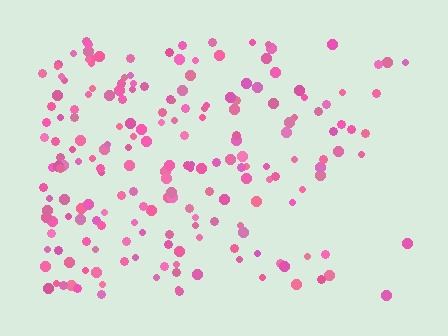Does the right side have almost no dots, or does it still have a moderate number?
Still a moderate number, just noticeably fewer than the left.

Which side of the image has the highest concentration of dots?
The left.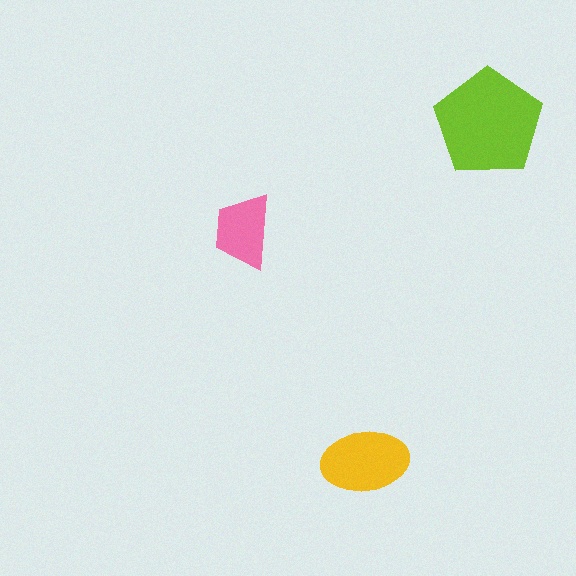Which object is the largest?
The lime pentagon.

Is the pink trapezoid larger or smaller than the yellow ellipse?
Smaller.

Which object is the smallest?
The pink trapezoid.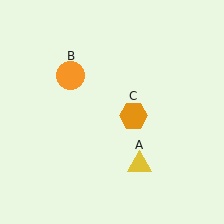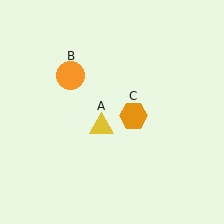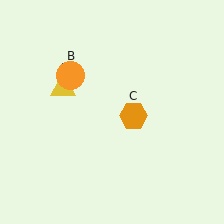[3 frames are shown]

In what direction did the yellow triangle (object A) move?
The yellow triangle (object A) moved up and to the left.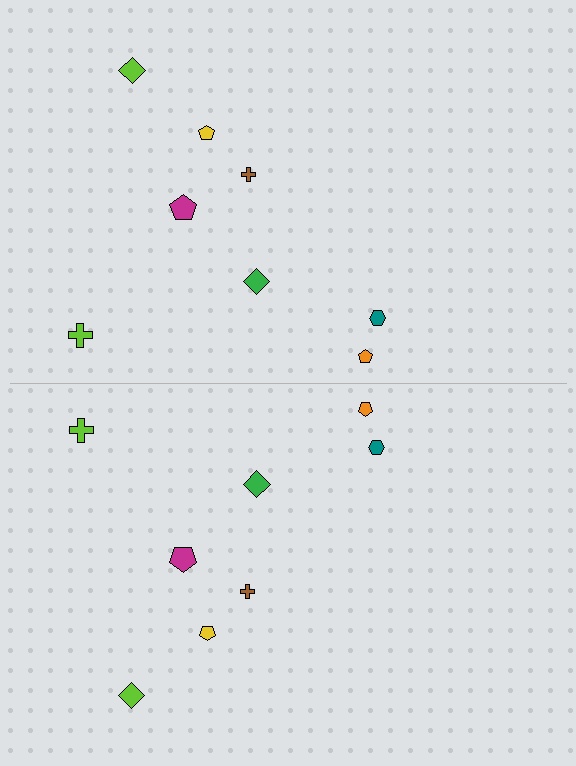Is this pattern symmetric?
Yes, this pattern has bilateral (reflection) symmetry.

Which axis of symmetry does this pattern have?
The pattern has a horizontal axis of symmetry running through the center of the image.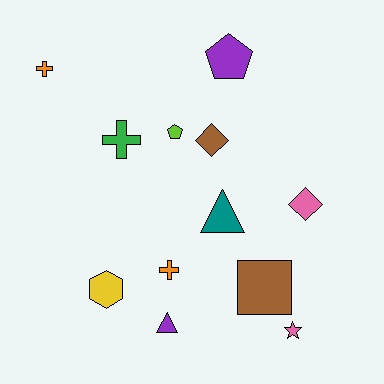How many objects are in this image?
There are 12 objects.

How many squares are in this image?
There is 1 square.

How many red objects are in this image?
There are no red objects.